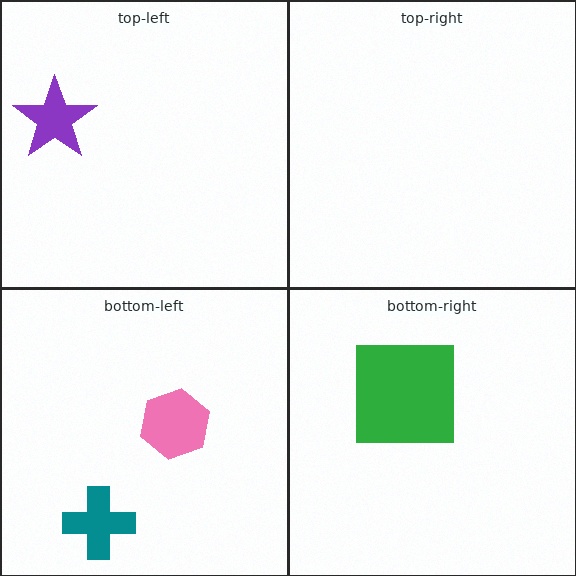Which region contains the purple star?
The top-left region.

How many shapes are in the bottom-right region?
1.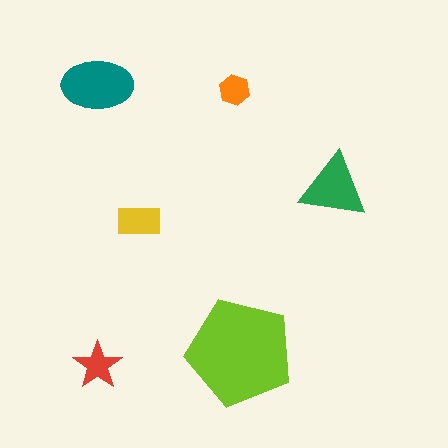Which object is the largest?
The lime pentagon.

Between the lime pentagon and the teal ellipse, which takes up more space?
The lime pentagon.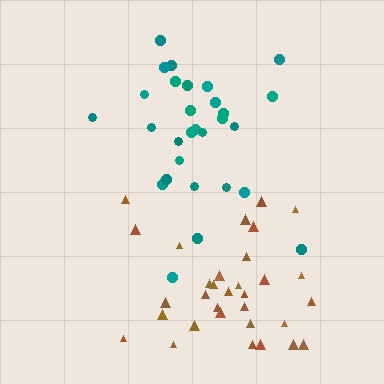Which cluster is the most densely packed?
Brown.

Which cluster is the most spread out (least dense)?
Teal.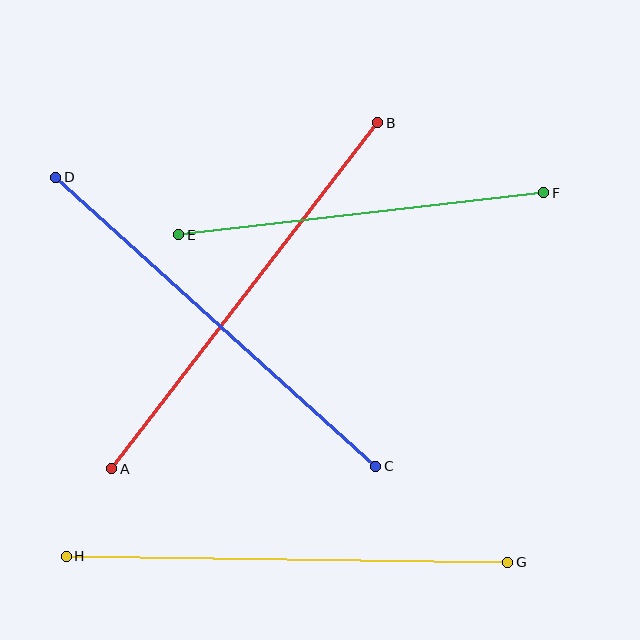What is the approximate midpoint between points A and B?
The midpoint is at approximately (245, 296) pixels.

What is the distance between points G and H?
The distance is approximately 441 pixels.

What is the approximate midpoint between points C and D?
The midpoint is at approximately (216, 322) pixels.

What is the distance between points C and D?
The distance is approximately 431 pixels.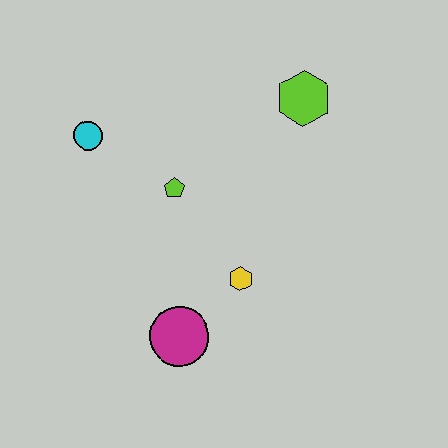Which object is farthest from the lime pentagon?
The lime hexagon is farthest from the lime pentagon.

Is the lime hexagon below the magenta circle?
No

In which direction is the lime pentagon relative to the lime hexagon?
The lime pentagon is to the left of the lime hexagon.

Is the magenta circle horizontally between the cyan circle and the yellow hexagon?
Yes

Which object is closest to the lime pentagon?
The cyan circle is closest to the lime pentagon.